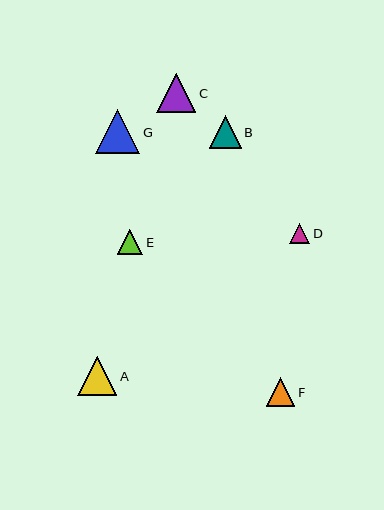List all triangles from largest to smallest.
From largest to smallest: G, C, A, B, F, E, D.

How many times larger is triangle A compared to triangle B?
Triangle A is approximately 1.2 times the size of triangle B.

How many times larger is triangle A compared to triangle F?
Triangle A is approximately 1.4 times the size of triangle F.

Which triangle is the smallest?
Triangle D is the smallest with a size of approximately 20 pixels.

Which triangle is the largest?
Triangle G is the largest with a size of approximately 44 pixels.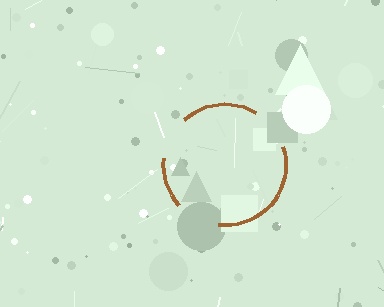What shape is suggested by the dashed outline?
The dashed outline suggests a circle.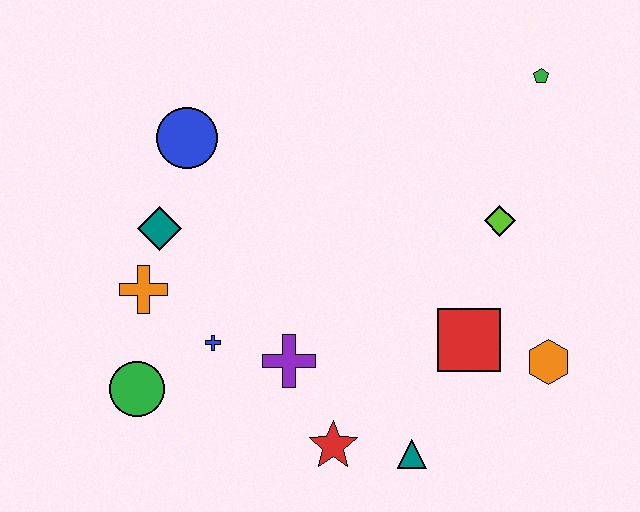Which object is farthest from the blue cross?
The green pentagon is farthest from the blue cross.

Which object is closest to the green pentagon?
The lime diamond is closest to the green pentagon.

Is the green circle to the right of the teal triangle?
No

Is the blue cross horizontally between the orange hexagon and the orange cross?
Yes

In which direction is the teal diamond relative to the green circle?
The teal diamond is above the green circle.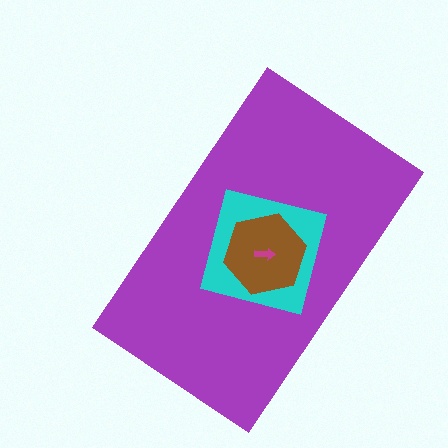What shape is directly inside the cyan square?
The brown hexagon.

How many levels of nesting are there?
4.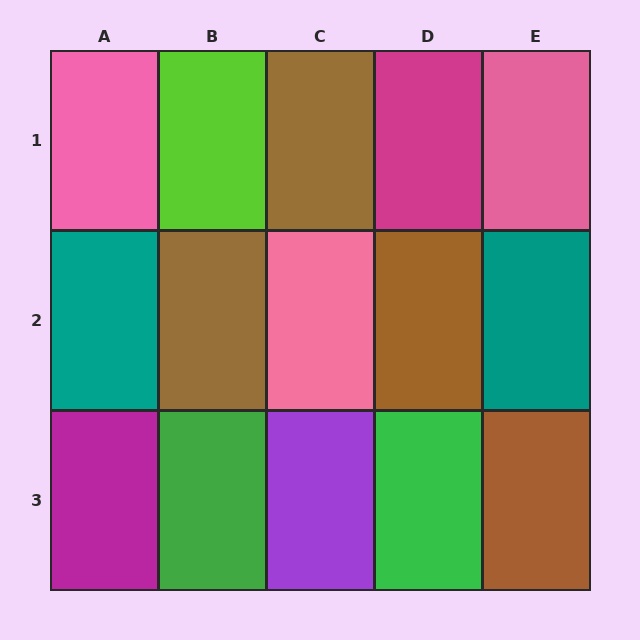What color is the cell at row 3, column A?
Magenta.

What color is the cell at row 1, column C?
Brown.